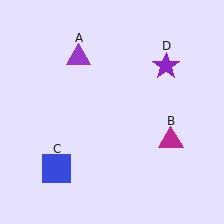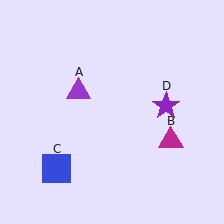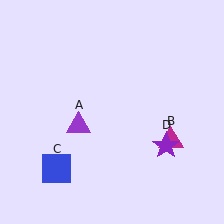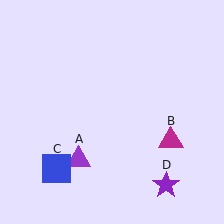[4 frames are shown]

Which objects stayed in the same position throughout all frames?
Magenta triangle (object B) and blue square (object C) remained stationary.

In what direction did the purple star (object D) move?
The purple star (object D) moved down.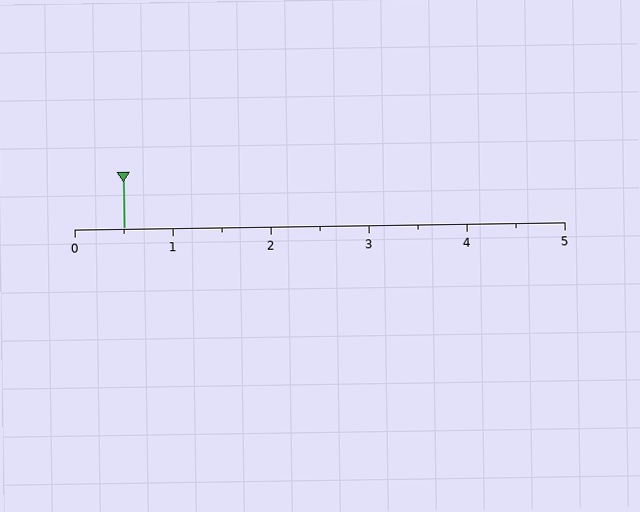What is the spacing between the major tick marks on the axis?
The major ticks are spaced 1 apart.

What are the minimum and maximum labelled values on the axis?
The axis runs from 0 to 5.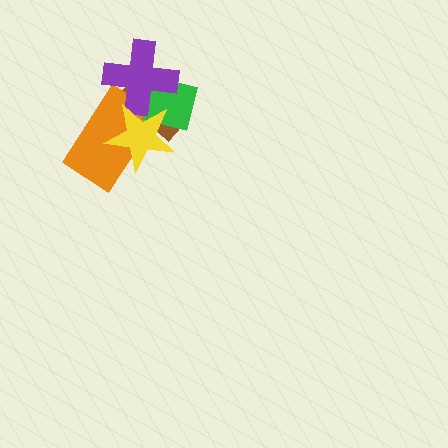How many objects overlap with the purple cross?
4 objects overlap with the purple cross.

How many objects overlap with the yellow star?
4 objects overlap with the yellow star.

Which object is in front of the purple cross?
The yellow star is in front of the purple cross.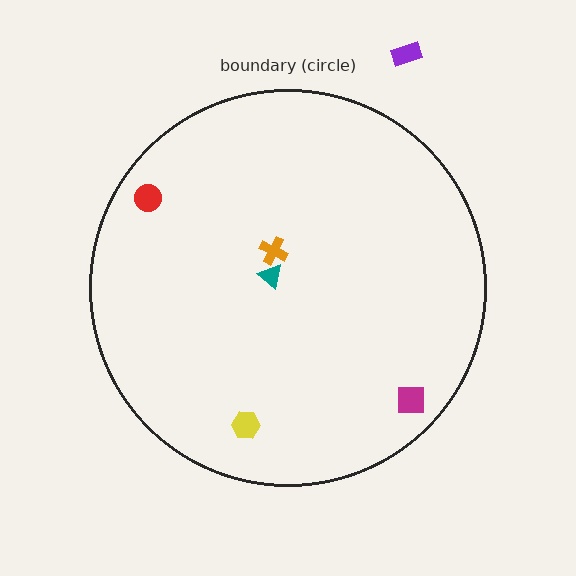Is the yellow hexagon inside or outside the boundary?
Inside.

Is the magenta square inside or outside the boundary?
Inside.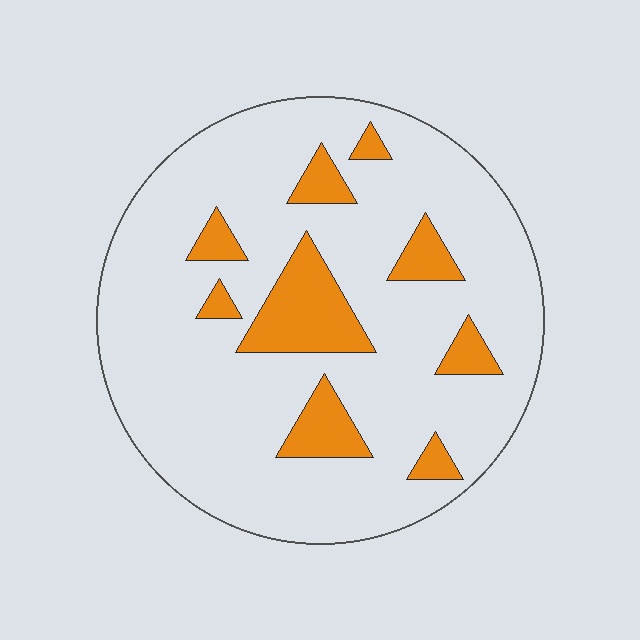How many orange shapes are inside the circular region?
9.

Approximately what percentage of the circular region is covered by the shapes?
Approximately 15%.